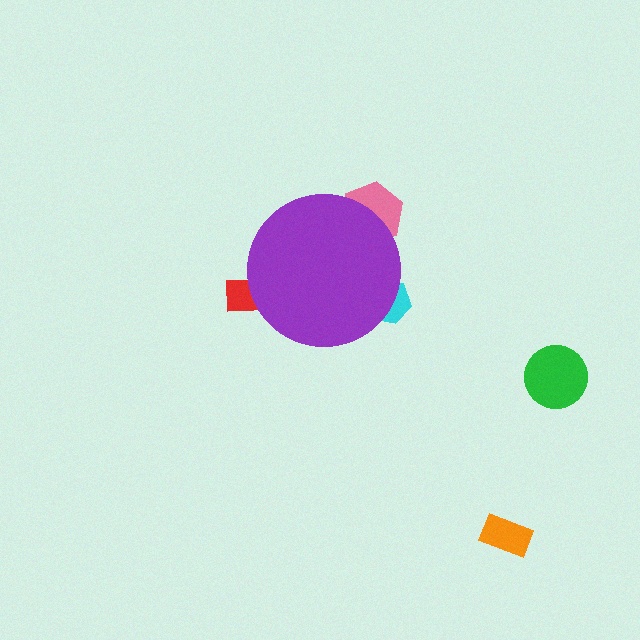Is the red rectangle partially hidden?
Yes, the red rectangle is partially hidden behind the purple circle.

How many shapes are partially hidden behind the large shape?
3 shapes are partially hidden.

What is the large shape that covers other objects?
A purple circle.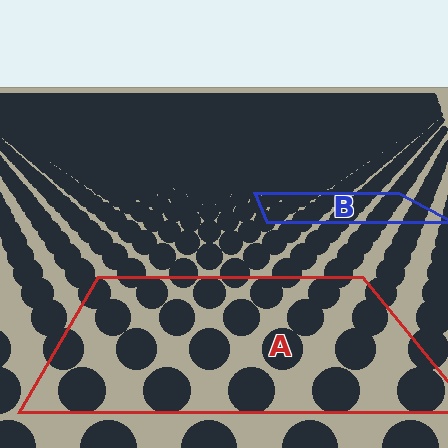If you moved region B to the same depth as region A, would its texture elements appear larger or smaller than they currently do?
They would appear larger. At a closer depth, the same texture elements are projected at a bigger on-screen size.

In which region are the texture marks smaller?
The texture marks are smaller in region B, because it is farther away.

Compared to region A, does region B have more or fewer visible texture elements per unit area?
Region B has more texture elements per unit area — they are packed more densely because it is farther away.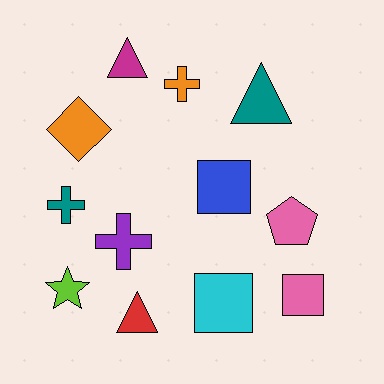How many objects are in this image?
There are 12 objects.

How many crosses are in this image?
There are 3 crosses.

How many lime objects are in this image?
There is 1 lime object.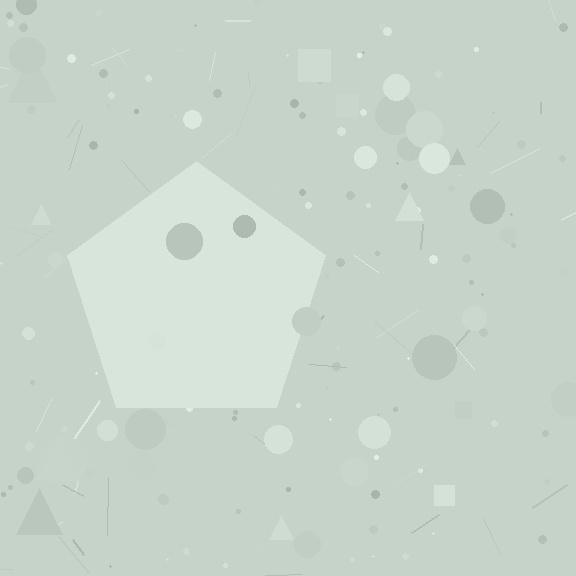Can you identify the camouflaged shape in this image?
The camouflaged shape is a pentagon.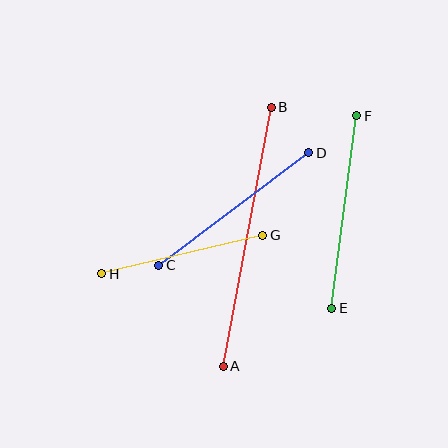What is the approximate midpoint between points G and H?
The midpoint is at approximately (182, 254) pixels.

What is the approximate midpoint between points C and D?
The midpoint is at approximately (234, 209) pixels.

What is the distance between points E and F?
The distance is approximately 194 pixels.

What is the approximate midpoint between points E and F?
The midpoint is at approximately (344, 212) pixels.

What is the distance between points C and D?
The distance is approximately 187 pixels.